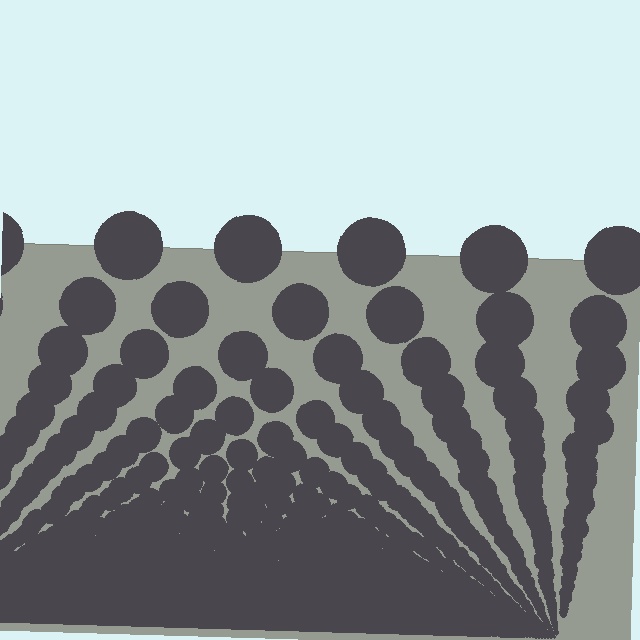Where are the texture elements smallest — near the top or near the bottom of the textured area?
Near the bottom.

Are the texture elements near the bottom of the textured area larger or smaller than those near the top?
Smaller. The gradient is inverted — elements near the bottom are smaller and denser.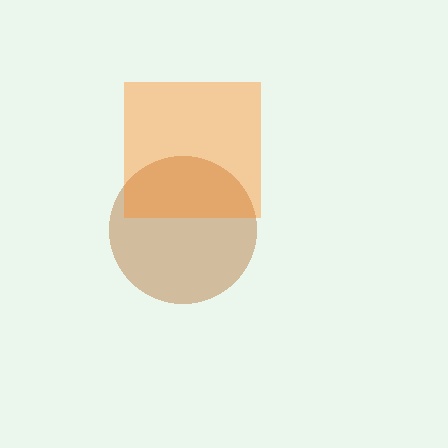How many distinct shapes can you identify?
There are 2 distinct shapes: a brown circle, an orange square.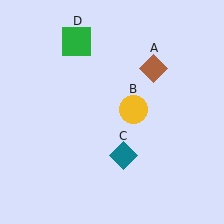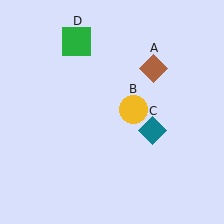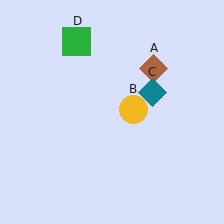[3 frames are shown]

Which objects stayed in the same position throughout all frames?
Brown diamond (object A) and yellow circle (object B) and green square (object D) remained stationary.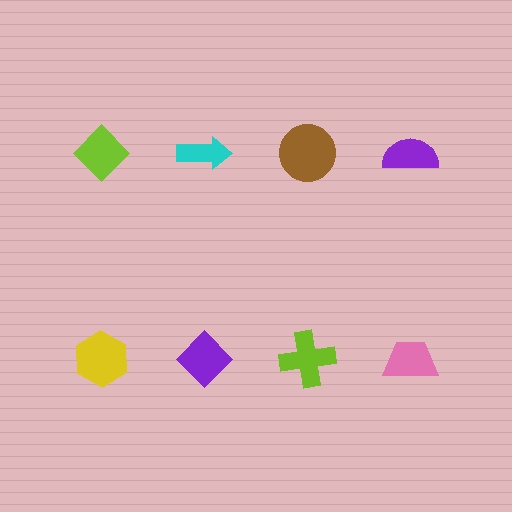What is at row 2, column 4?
A pink trapezoid.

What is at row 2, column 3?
A lime cross.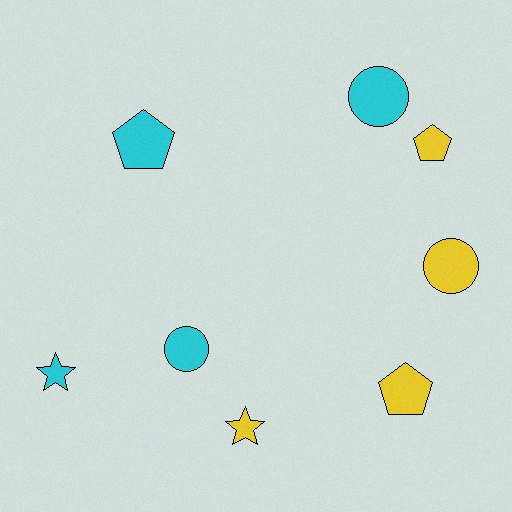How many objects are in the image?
There are 8 objects.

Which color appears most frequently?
Cyan, with 4 objects.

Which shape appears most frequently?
Pentagon, with 3 objects.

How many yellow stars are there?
There is 1 yellow star.